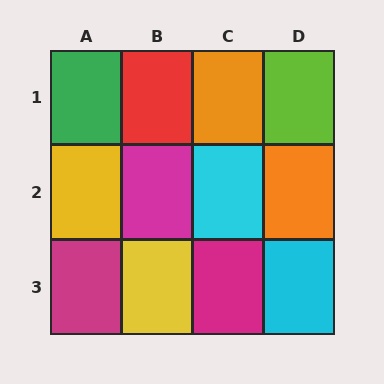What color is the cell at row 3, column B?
Yellow.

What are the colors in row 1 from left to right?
Green, red, orange, lime.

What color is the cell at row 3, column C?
Magenta.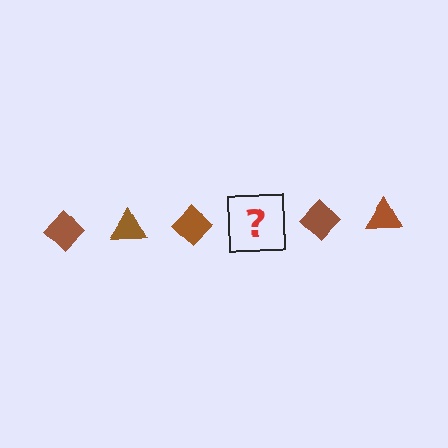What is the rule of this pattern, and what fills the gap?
The rule is that the pattern cycles through diamond, triangle shapes in brown. The gap should be filled with a brown triangle.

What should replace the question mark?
The question mark should be replaced with a brown triangle.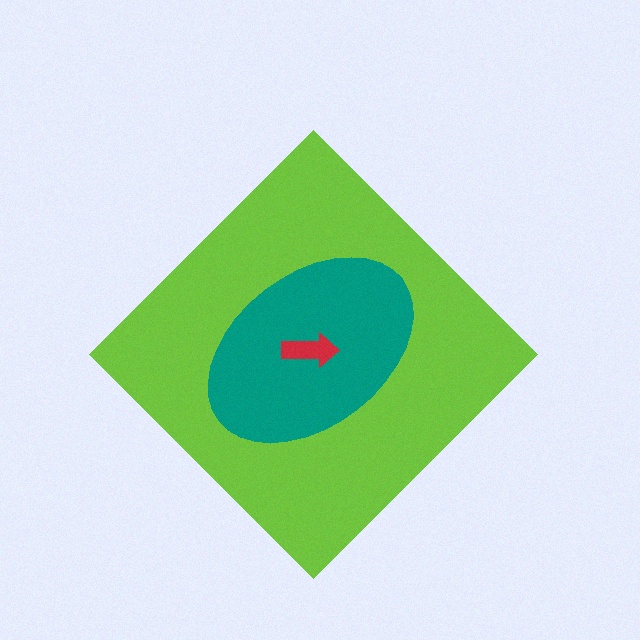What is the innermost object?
The red arrow.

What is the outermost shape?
The lime diamond.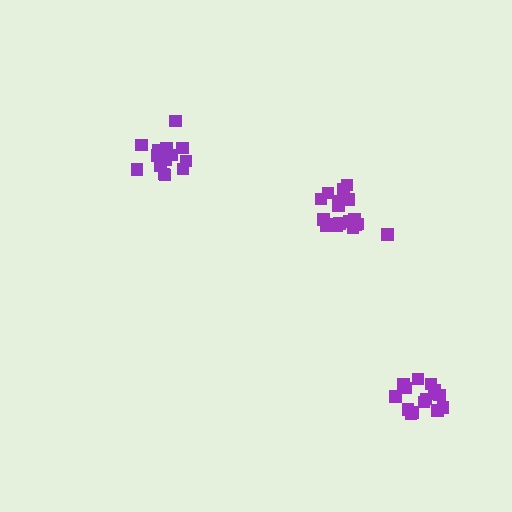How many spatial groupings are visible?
There are 3 spatial groupings.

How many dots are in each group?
Group 1: 15 dots, Group 2: 15 dots, Group 3: 19 dots (49 total).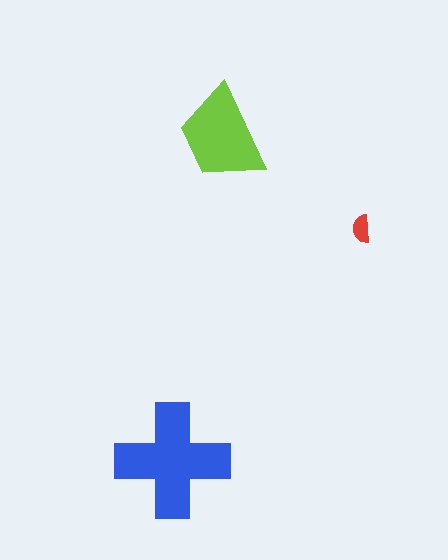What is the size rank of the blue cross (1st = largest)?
1st.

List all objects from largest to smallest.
The blue cross, the lime trapezoid, the red semicircle.